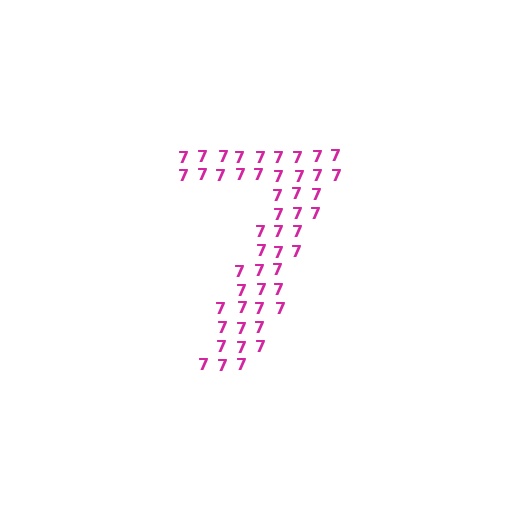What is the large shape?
The large shape is the digit 7.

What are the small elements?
The small elements are digit 7's.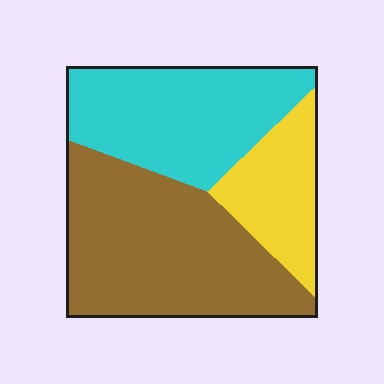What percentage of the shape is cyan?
Cyan covers roughly 35% of the shape.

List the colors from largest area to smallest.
From largest to smallest: brown, cyan, yellow.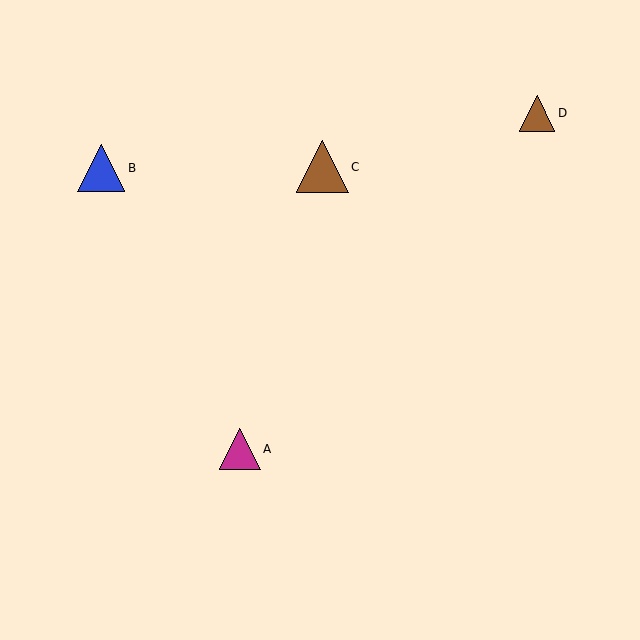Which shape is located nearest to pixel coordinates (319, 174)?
The brown triangle (labeled C) at (322, 167) is nearest to that location.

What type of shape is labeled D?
Shape D is a brown triangle.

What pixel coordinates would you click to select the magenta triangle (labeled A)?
Click at (240, 449) to select the magenta triangle A.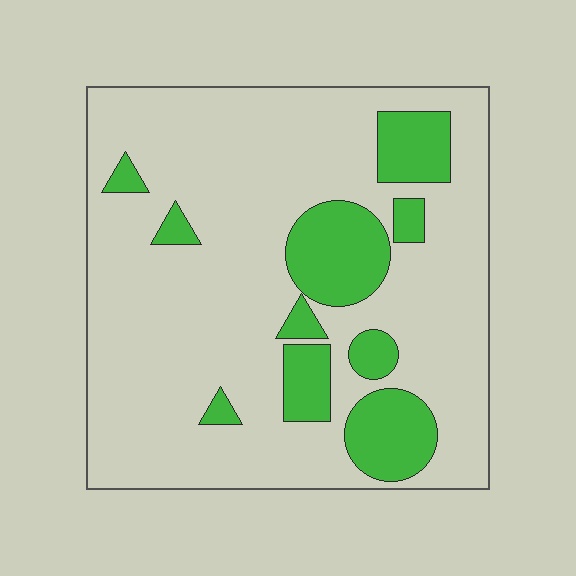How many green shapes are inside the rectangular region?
10.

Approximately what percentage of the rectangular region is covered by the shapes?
Approximately 20%.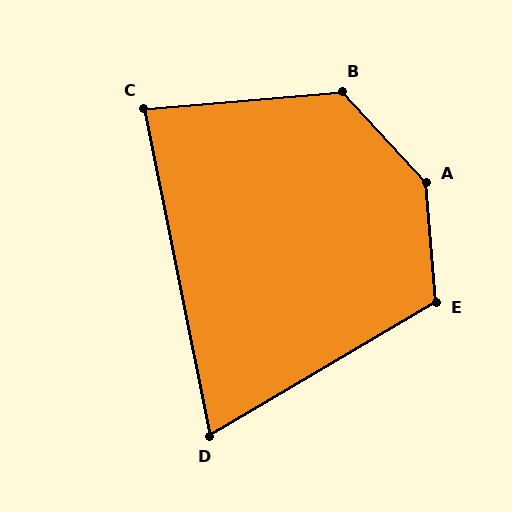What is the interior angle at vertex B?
Approximately 128 degrees (obtuse).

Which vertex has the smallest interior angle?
D, at approximately 71 degrees.